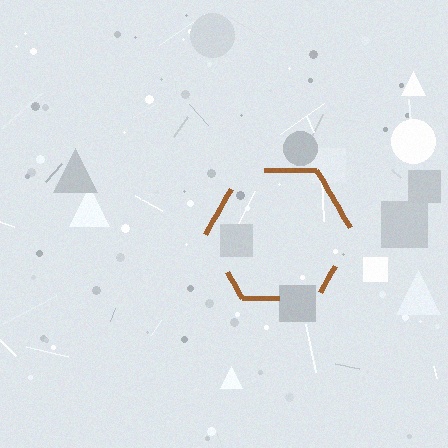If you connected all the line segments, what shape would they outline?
They would outline a hexagon.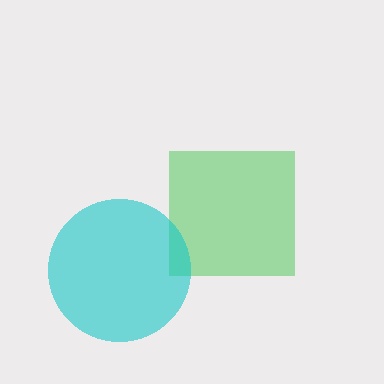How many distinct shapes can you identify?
There are 2 distinct shapes: a green square, a cyan circle.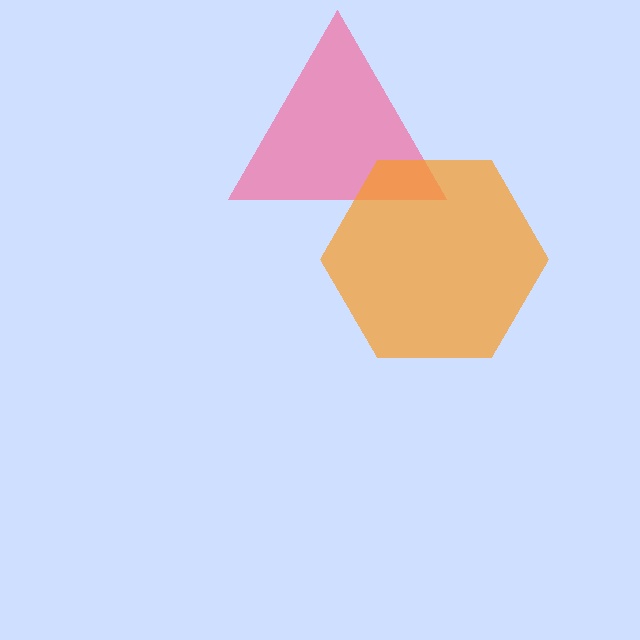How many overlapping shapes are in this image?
There are 2 overlapping shapes in the image.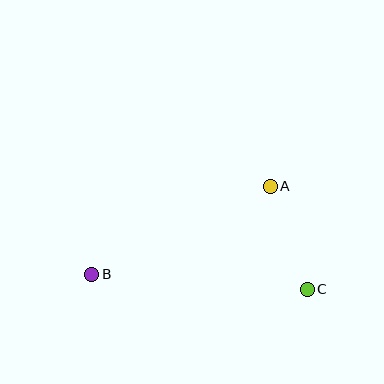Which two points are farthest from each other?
Points B and C are farthest from each other.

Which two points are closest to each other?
Points A and C are closest to each other.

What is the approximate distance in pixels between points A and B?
The distance between A and B is approximately 199 pixels.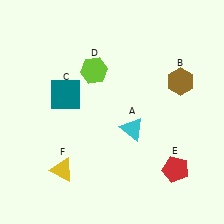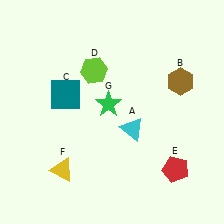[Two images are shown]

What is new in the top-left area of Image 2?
A green star (G) was added in the top-left area of Image 2.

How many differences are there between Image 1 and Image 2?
There is 1 difference between the two images.